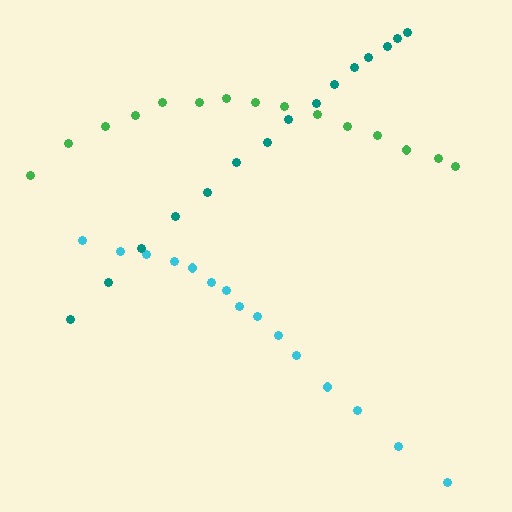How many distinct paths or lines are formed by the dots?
There are 3 distinct paths.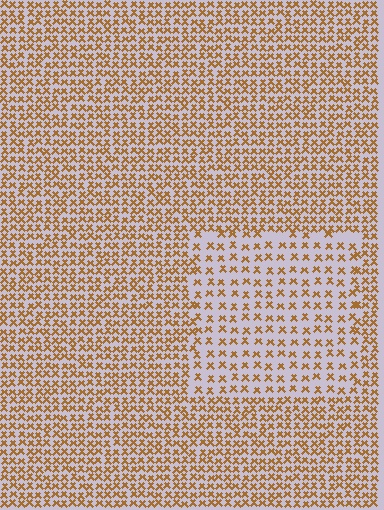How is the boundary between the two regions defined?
The boundary is defined by a change in element density (approximately 1.9x ratio). All elements are the same color, size, and shape.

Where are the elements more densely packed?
The elements are more densely packed outside the rectangle boundary.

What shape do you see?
I see a rectangle.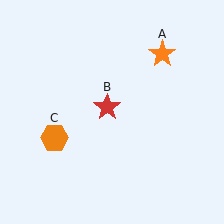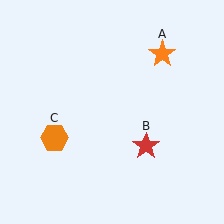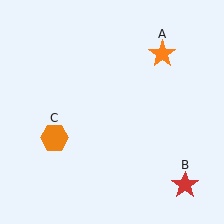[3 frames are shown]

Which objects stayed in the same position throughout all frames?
Orange star (object A) and orange hexagon (object C) remained stationary.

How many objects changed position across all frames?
1 object changed position: red star (object B).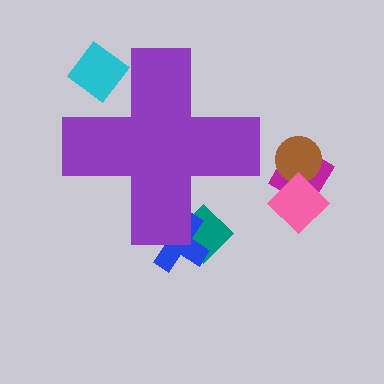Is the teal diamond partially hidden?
Yes, the teal diamond is partially hidden behind the purple cross.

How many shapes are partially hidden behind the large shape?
3 shapes are partially hidden.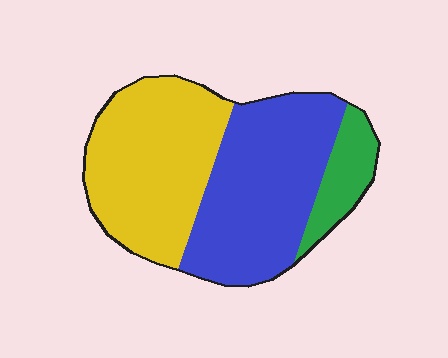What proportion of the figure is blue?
Blue takes up between a quarter and a half of the figure.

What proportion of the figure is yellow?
Yellow takes up between a third and a half of the figure.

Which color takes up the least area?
Green, at roughly 10%.